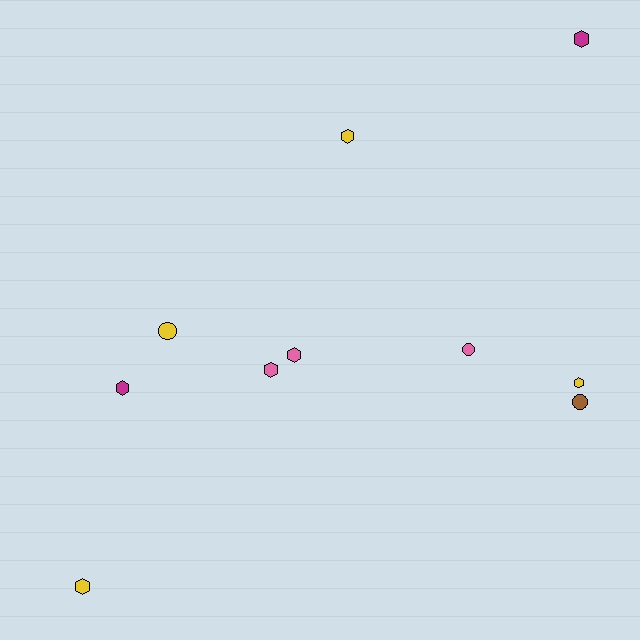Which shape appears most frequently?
Hexagon, with 7 objects.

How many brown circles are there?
There is 1 brown circle.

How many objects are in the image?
There are 10 objects.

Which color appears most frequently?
Yellow, with 4 objects.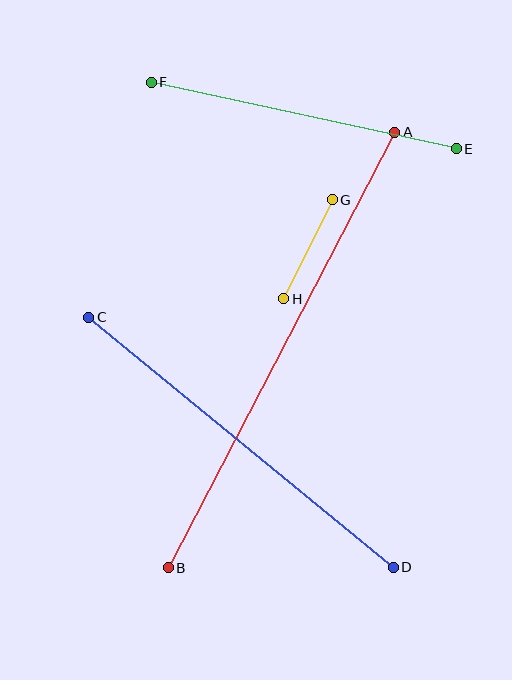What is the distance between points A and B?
The distance is approximately 491 pixels.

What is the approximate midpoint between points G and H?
The midpoint is at approximately (308, 249) pixels.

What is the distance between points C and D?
The distance is approximately 394 pixels.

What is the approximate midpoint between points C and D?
The midpoint is at approximately (241, 442) pixels.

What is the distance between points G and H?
The distance is approximately 111 pixels.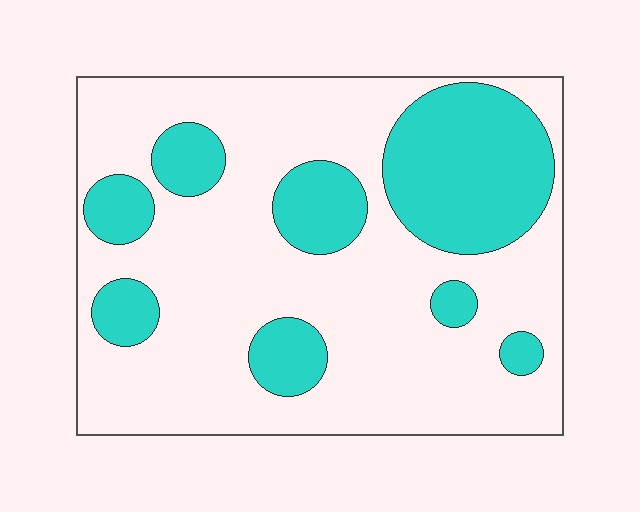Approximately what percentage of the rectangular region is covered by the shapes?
Approximately 30%.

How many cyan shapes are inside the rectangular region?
8.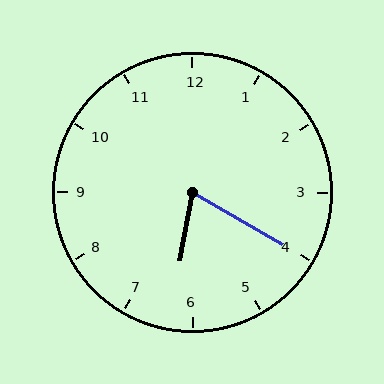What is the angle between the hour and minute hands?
Approximately 70 degrees.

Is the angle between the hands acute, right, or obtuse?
It is acute.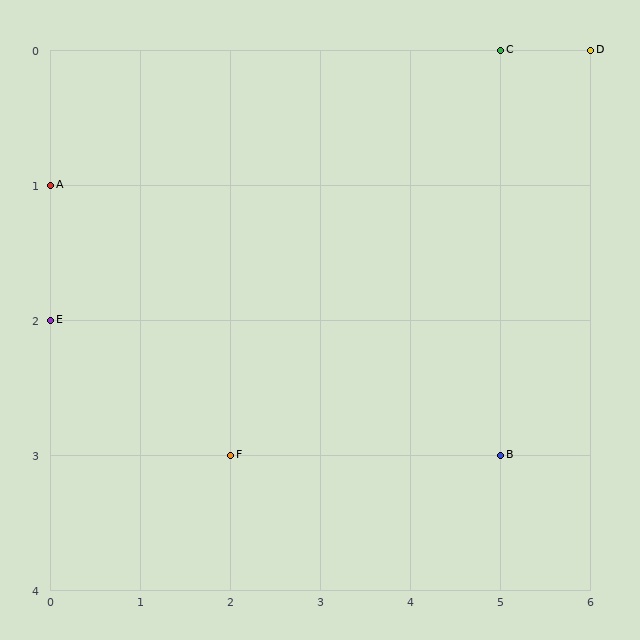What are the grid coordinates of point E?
Point E is at grid coordinates (0, 2).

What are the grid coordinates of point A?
Point A is at grid coordinates (0, 1).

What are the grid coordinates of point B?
Point B is at grid coordinates (5, 3).